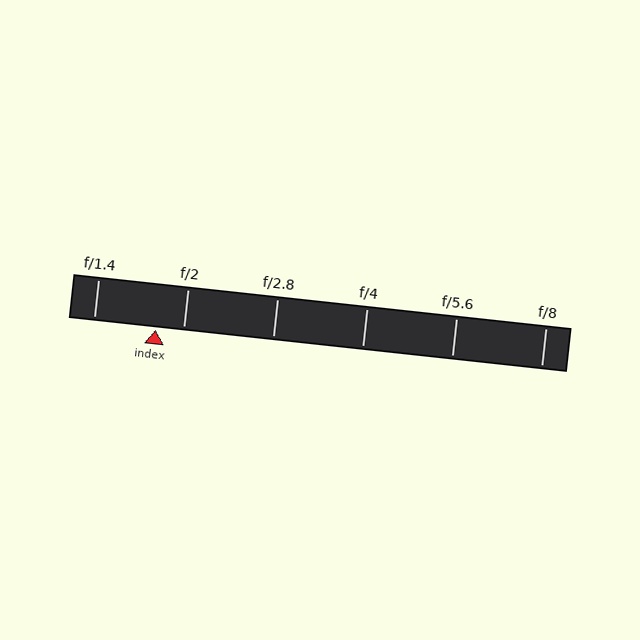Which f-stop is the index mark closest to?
The index mark is closest to f/2.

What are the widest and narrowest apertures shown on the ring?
The widest aperture shown is f/1.4 and the narrowest is f/8.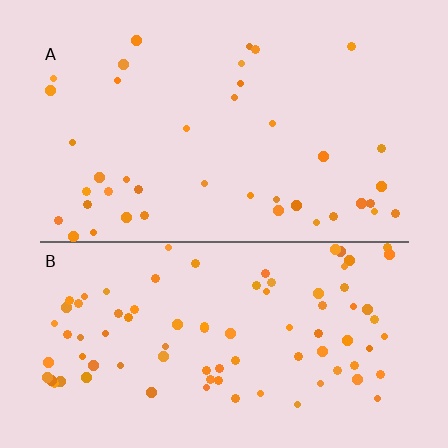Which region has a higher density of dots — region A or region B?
B (the bottom).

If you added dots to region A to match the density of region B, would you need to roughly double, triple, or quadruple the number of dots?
Approximately double.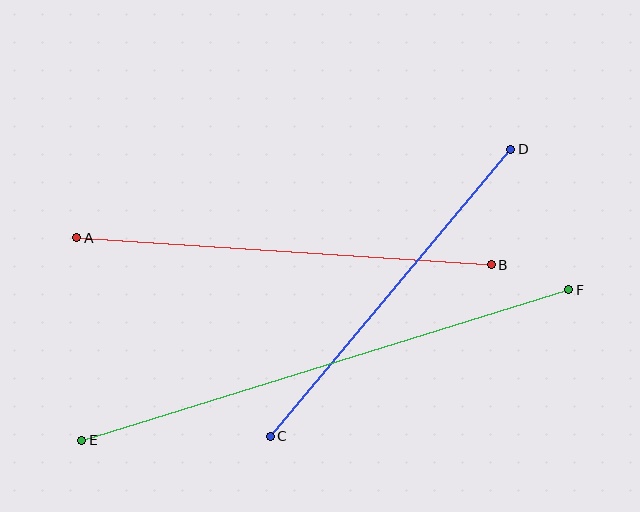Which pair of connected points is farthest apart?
Points E and F are farthest apart.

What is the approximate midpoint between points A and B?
The midpoint is at approximately (284, 251) pixels.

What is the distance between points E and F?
The distance is approximately 510 pixels.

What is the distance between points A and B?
The distance is approximately 416 pixels.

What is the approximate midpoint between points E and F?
The midpoint is at approximately (325, 365) pixels.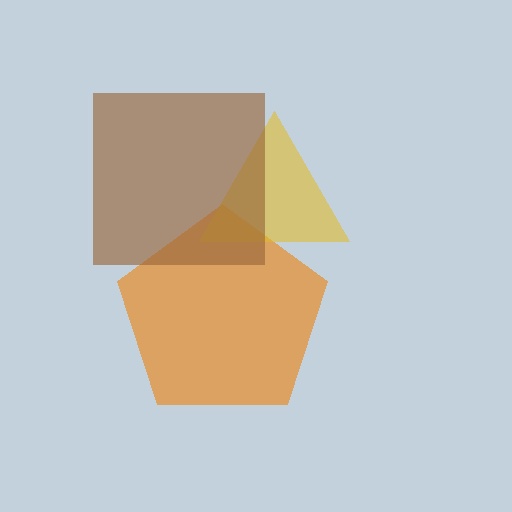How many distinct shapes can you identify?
There are 3 distinct shapes: an orange pentagon, a yellow triangle, a brown square.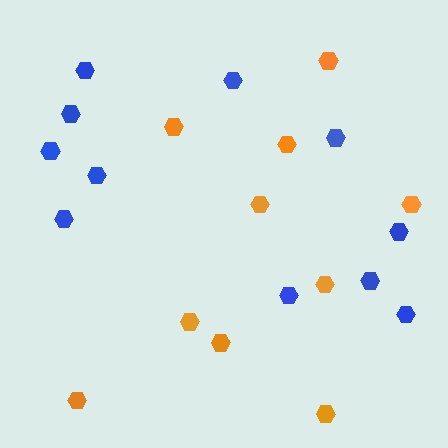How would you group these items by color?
There are 2 groups: one group of orange hexagons (10) and one group of blue hexagons (11).